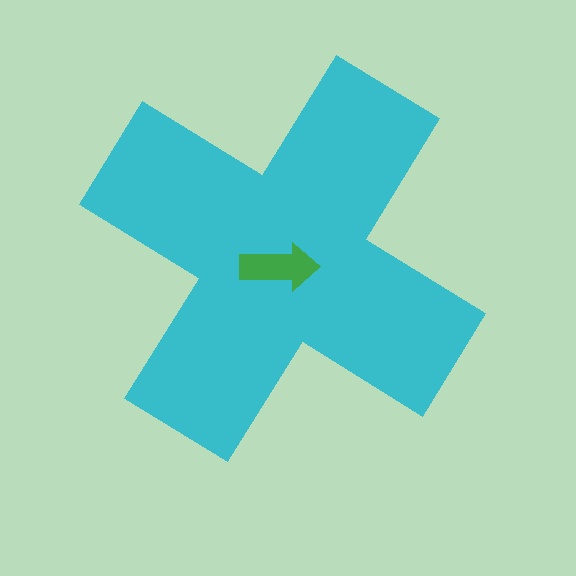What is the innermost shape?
The green arrow.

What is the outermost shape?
The cyan cross.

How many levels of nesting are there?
2.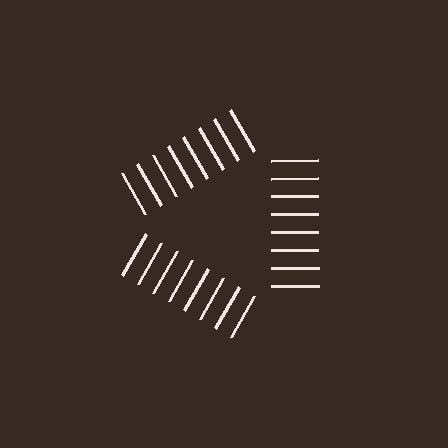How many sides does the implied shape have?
3 sides — the line-ends trace a triangle.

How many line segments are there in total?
24 — 8 along each of the 3 edges.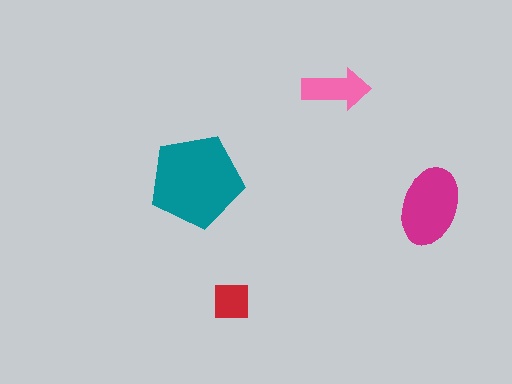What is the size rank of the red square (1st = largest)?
4th.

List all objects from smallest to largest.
The red square, the pink arrow, the magenta ellipse, the teal pentagon.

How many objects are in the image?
There are 4 objects in the image.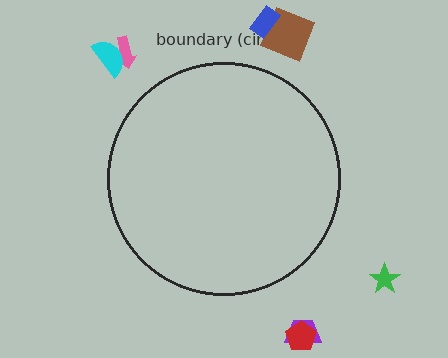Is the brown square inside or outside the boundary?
Outside.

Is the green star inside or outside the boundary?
Outside.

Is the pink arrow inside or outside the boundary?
Outside.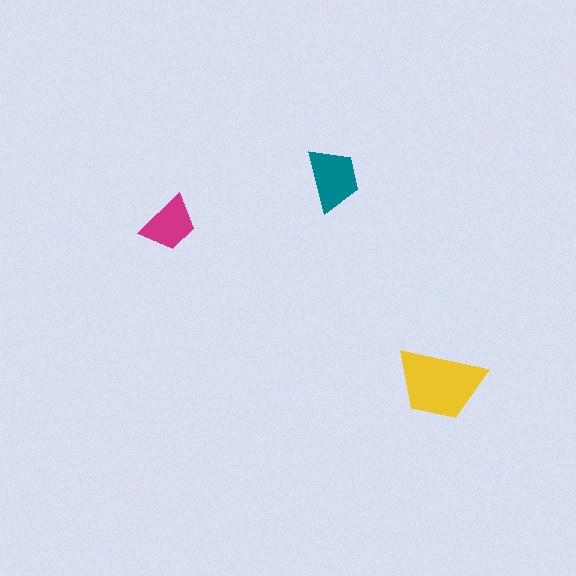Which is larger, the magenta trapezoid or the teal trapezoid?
The teal one.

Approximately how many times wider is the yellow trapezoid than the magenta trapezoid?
About 1.5 times wider.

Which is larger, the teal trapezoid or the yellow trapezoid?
The yellow one.